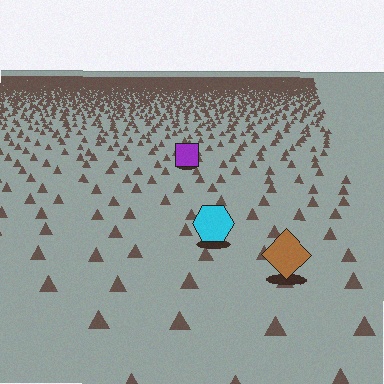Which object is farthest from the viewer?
The purple square is farthest from the viewer. It appears smaller and the ground texture around it is denser.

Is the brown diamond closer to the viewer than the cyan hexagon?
Yes. The brown diamond is closer — you can tell from the texture gradient: the ground texture is coarser near it.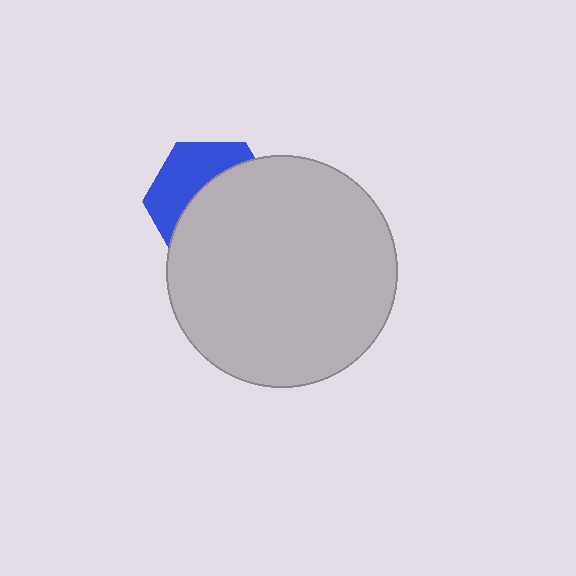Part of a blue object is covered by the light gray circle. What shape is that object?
It is a hexagon.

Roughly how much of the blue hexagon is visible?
A small part of it is visible (roughly 39%).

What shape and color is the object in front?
The object in front is a light gray circle.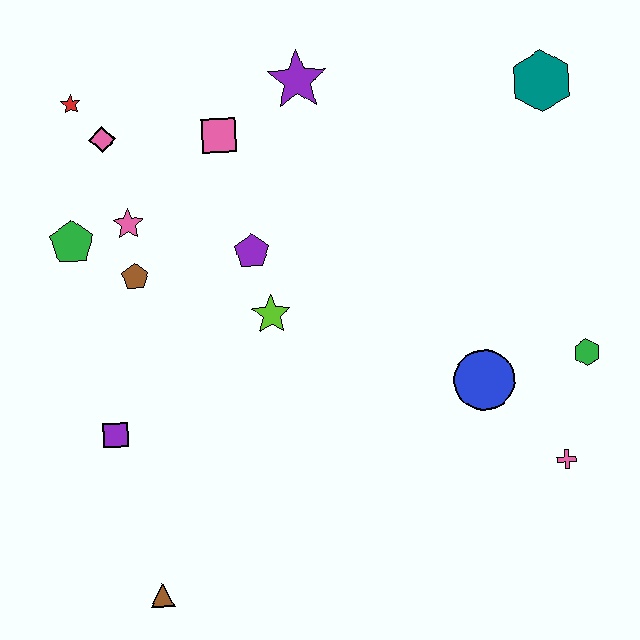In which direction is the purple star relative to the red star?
The purple star is to the right of the red star.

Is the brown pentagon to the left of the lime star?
Yes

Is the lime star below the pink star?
Yes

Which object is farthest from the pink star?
The pink cross is farthest from the pink star.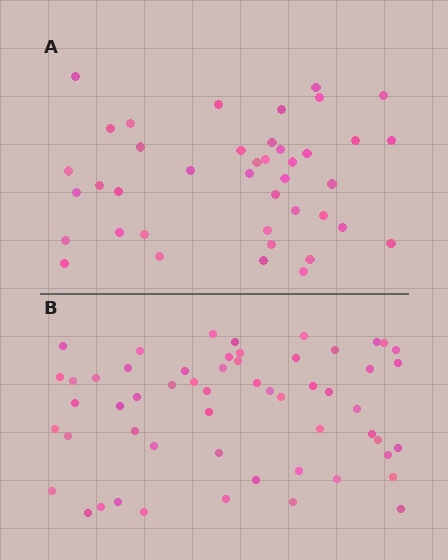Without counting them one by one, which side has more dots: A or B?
Region B (the bottom region) has more dots.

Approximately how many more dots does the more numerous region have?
Region B has approximately 15 more dots than region A.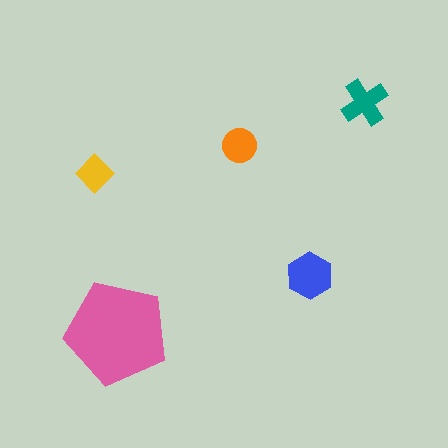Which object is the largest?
The pink pentagon.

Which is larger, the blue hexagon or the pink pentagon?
The pink pentagon.